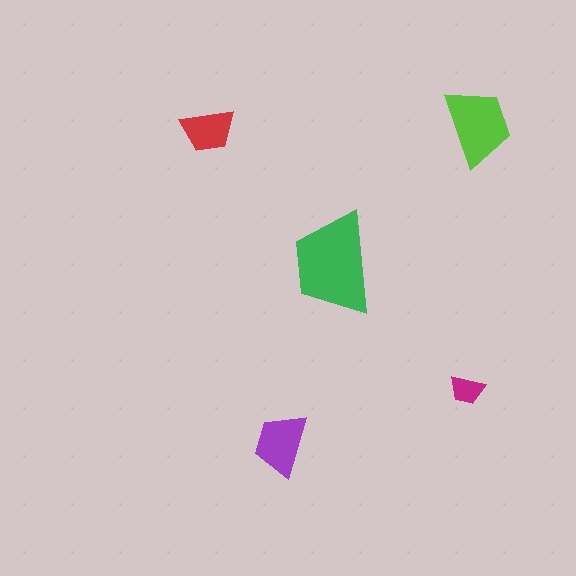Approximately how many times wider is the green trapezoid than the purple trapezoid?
About 1.5 times wider.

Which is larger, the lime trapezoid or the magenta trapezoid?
The lime one.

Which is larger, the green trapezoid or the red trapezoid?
The green one.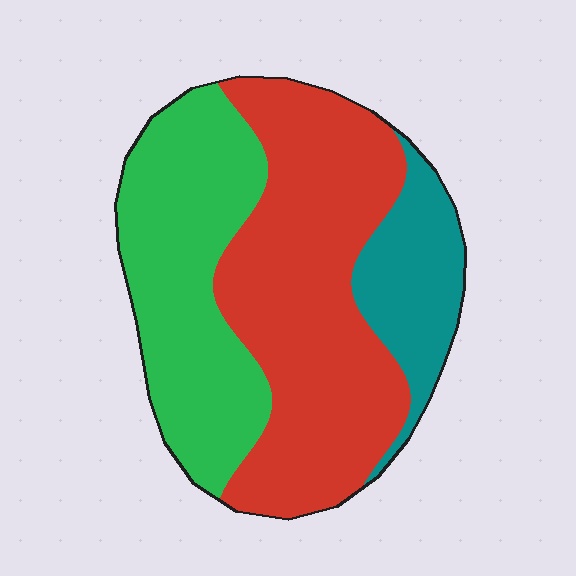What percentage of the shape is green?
Green takes up about one third (1/3) of the shape.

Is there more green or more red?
Red.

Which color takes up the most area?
Red, at roughly 50%.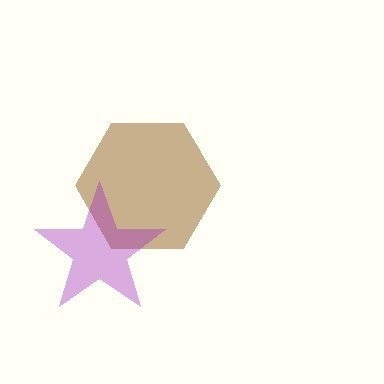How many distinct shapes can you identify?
There are 2 distinct shapes: a brown hexagon, a purple star.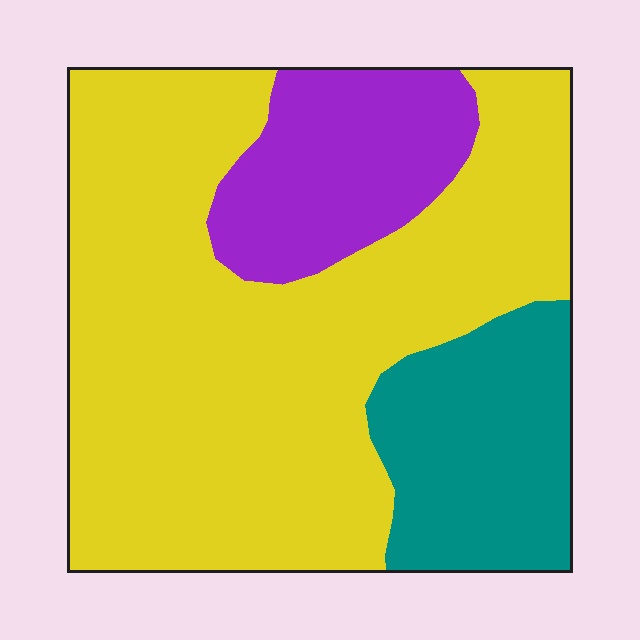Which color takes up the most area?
Yellow, at roughly 65%.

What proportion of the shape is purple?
Purple takes up less than a quarter of the shape.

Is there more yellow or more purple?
Yellow.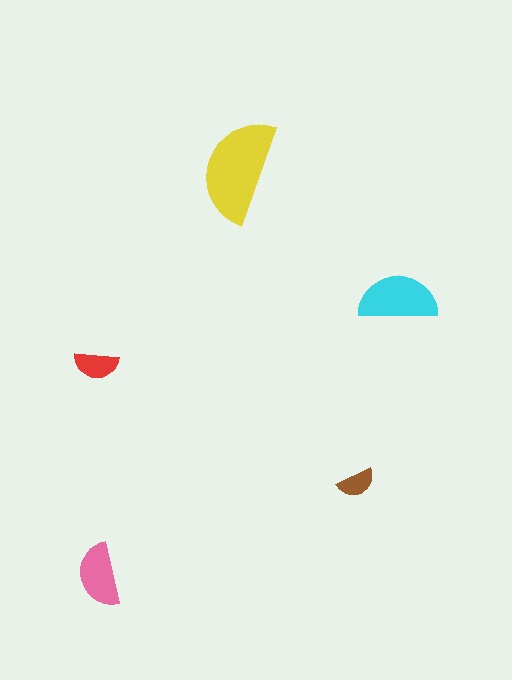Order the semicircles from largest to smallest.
the yellow one, the cyan one, the pink one, the red one, the brown one.